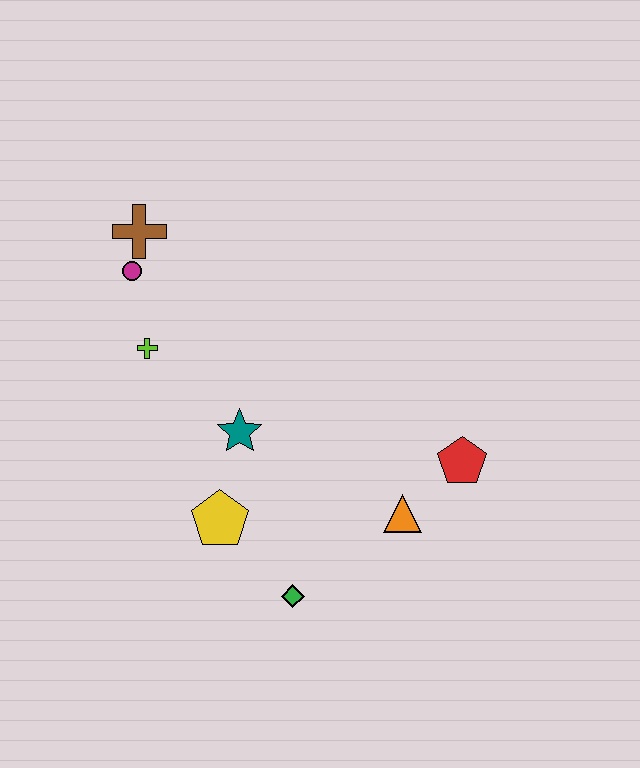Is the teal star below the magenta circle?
Yes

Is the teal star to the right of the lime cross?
Yes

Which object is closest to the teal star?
The yellow pentagon is closest to the teal star.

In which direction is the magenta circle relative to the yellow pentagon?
The magenta circle is above the yellow pentagon.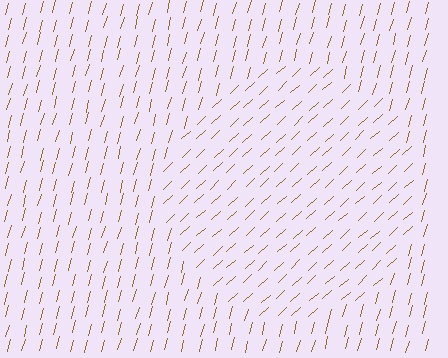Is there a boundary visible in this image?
Yes, there is a texture boundary formed by a change in line orientation.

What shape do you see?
I see a circle.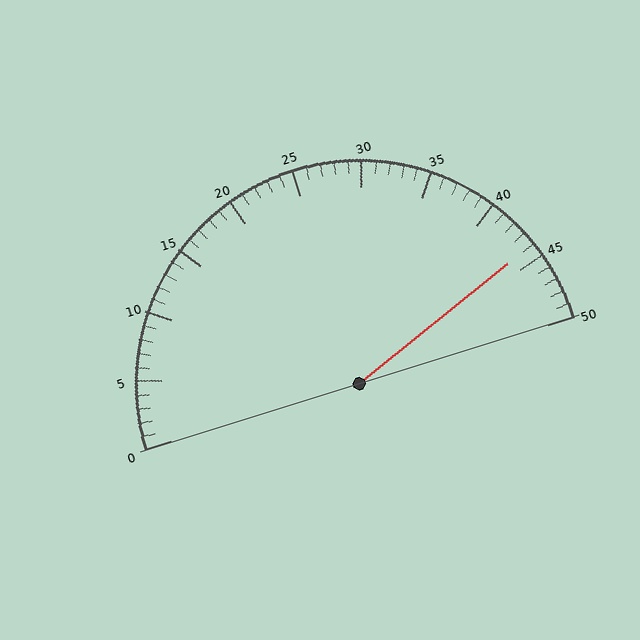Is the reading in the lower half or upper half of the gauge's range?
The reading is in the upper half of the range (0 to 50).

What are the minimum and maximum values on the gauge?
The gauge ranges from 0 to 50.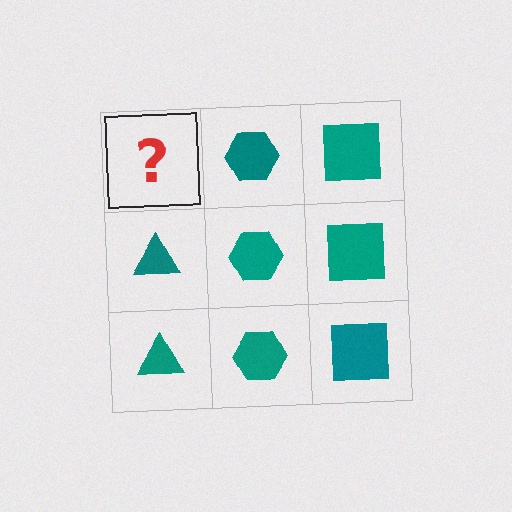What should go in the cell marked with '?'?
The missing cell should contain a teal triangle.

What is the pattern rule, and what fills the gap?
The rule is that each column has a consistent shape. The gap should be filled with a teal triangle.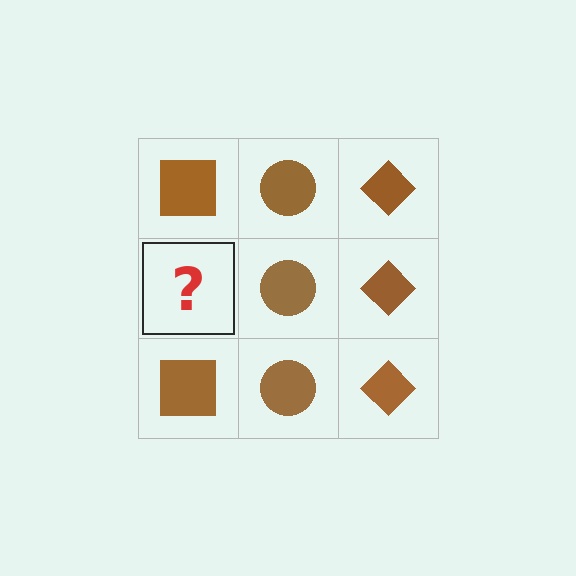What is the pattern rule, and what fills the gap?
The rule is that each column has a consistent shape. The gap should be filled with a brown square.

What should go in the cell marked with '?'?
The missing cell should contain a brown square.